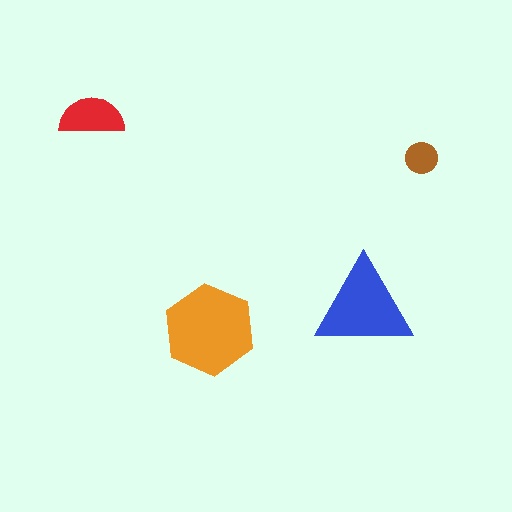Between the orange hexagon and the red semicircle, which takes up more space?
The orange hexagon.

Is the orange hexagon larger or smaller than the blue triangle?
Larger.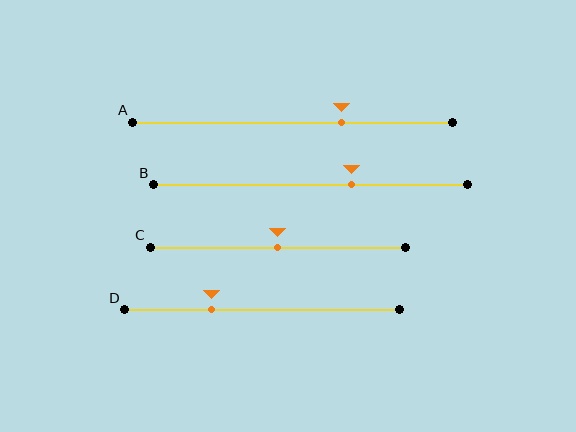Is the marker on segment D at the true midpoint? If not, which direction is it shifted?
No, the marker on segment D is shifted to the left by about 18% of the segment length.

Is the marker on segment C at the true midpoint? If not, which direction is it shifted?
Yes, the marker on segment C is at the true midpoint.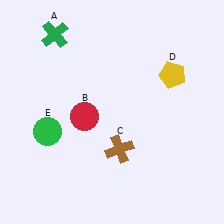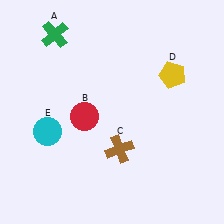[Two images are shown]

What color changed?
The circle (E) changed from green in Image 1 to cyan in Image 2.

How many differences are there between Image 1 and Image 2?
There is 1 difference between the two images.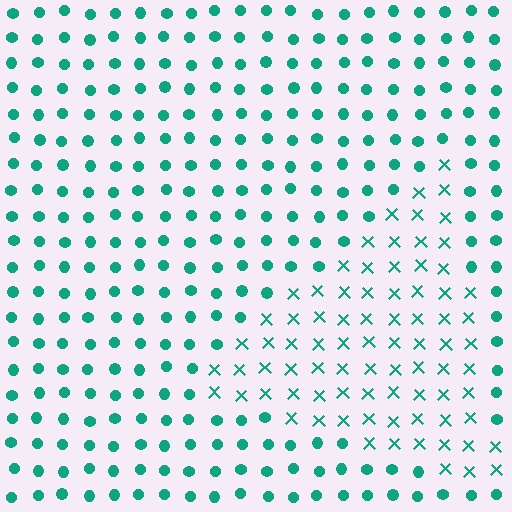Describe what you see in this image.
The image is filled with small teal elements arranged in a uniform grid. A triangle-shaped region contains X marks, while the surrounding area contains circles. The boundary is defined purely by the change in element shape.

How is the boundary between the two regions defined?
The boundary is defined by a change in element shape: X marks inside vs. circles outside. All elements share the same color and spacing.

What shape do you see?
I see a triangle.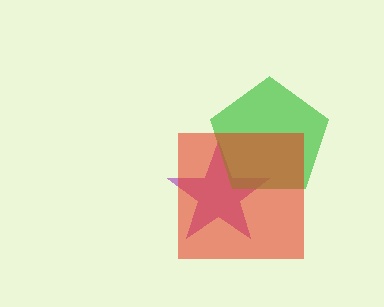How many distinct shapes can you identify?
There are 3 distinct shapes: a purple star, a green pentagon, a red square.